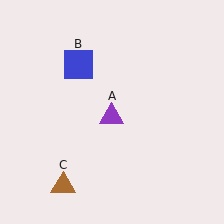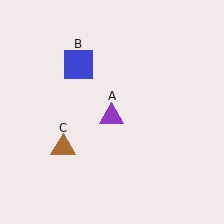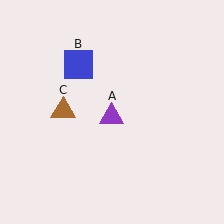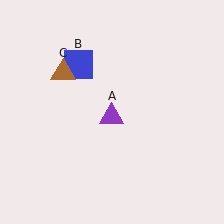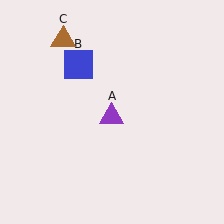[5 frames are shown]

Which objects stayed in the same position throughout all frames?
Purple triangle (object A) and blue square (object B) remained stationary.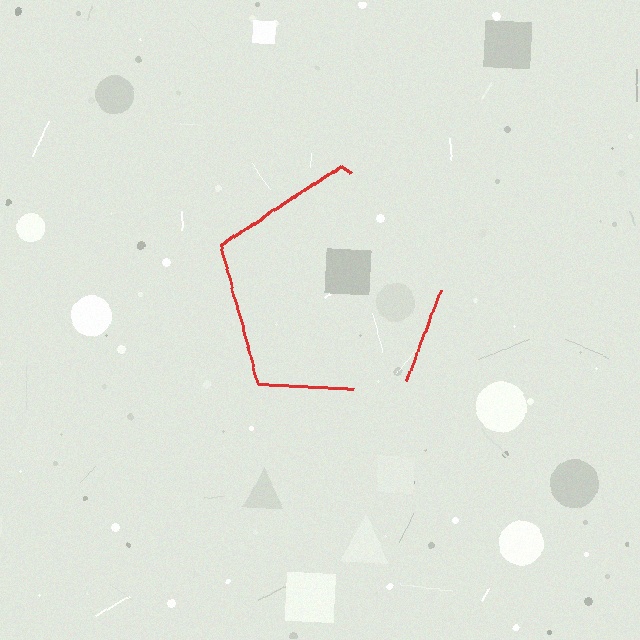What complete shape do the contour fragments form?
The contour fragments form a pentagon.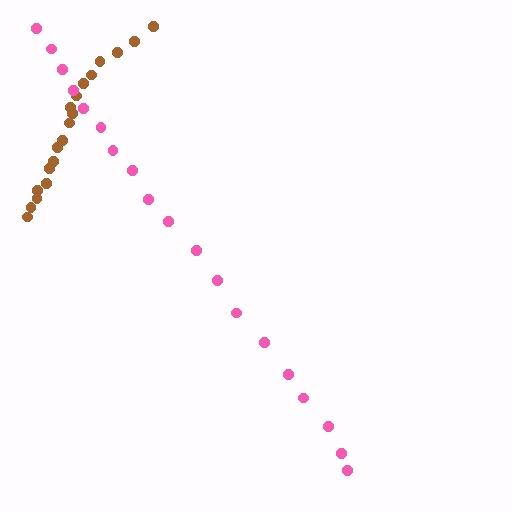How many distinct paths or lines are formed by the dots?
There are 2 distinct paths.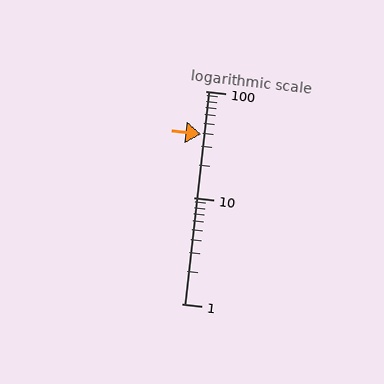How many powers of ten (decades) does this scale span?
The scale spans 2 decades, from 1 to 100.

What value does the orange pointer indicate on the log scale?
The pointer indicates approximately 39.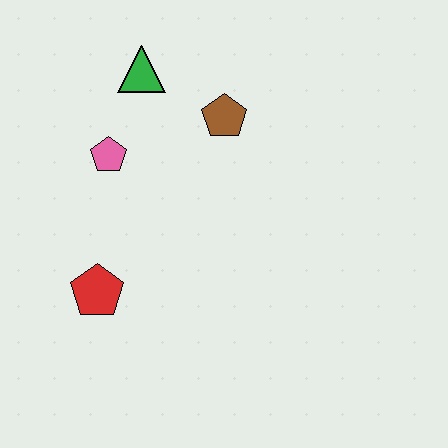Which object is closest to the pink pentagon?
The green triangle is closest to the pink pentagon.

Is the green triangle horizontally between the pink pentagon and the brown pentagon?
Yes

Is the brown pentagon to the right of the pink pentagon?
Yes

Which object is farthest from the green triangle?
The red pentagon is farthest from the green triangle.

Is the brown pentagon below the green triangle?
Yes